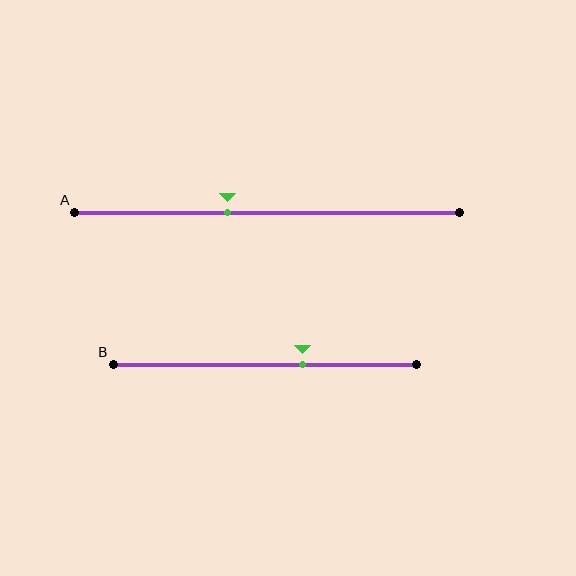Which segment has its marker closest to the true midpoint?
Segment A has its marker closest to the true midpoint.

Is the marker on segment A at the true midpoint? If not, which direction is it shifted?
No, the marker on segment A is shifted to the left by about 10% of the segment length.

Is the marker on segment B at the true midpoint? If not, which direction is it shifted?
No, the marker on segment B is shifted to the right by about 13% of the segment length.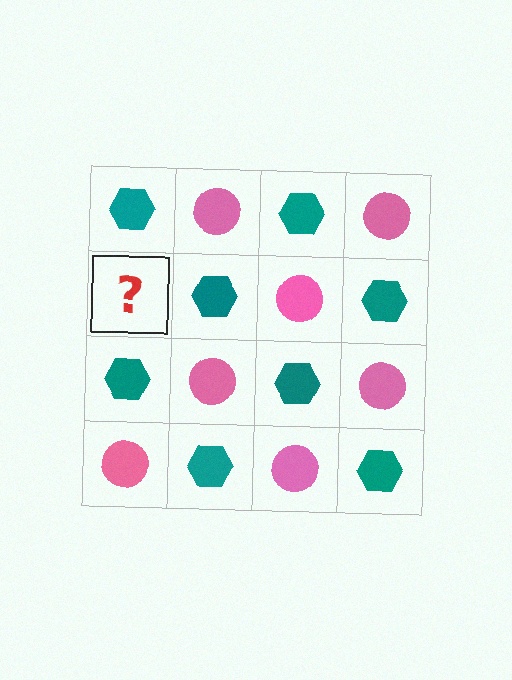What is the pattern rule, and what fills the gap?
The rule is that it alternates teal hexagon and pink circle in a checkerboard pattern. The gap should be filled with a pink circle.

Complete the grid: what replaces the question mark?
The question mark should be replaced with a pink circle.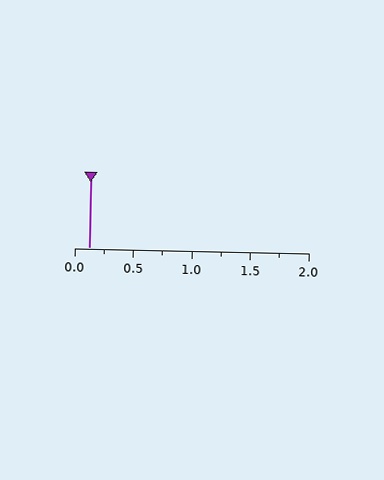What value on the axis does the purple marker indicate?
The marker indicates approximately 0.12.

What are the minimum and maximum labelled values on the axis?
The axis runs from 0.0 to 2.0.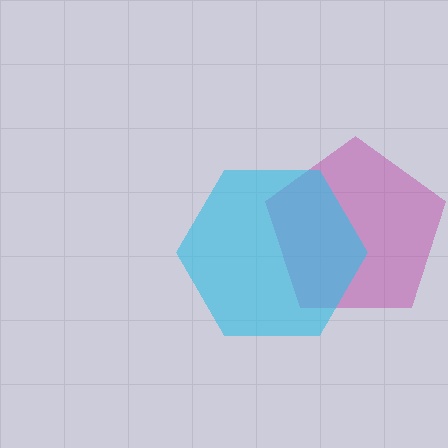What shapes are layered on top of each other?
The layered shapes are: a magenta pentagon, a cyan hexagon.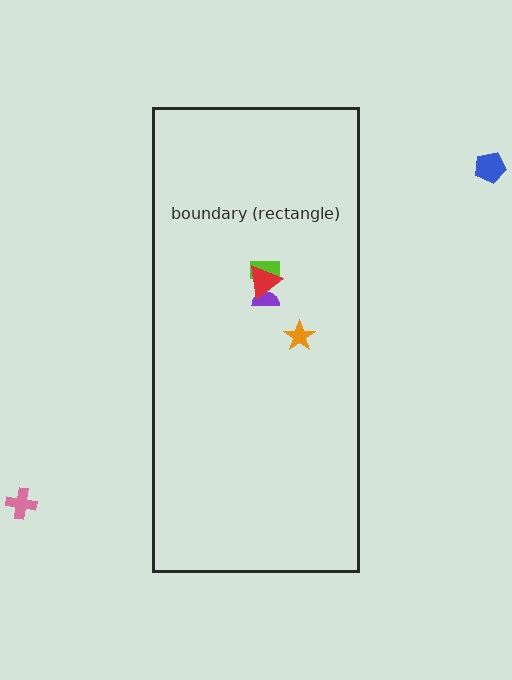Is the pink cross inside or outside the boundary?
Outside.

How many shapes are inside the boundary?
4 inside, 2 outside.